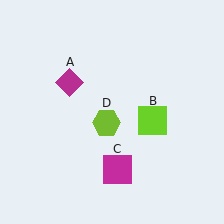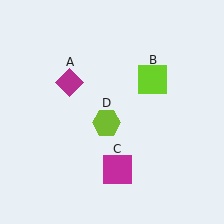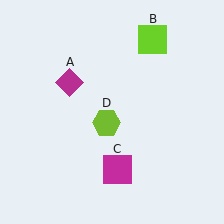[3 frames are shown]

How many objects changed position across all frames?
1 object changed position: lime square (object B).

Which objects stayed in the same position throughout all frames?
Magenta diamond (object A) and magenta square (object C) and lime hexagon (object D) remained stationary.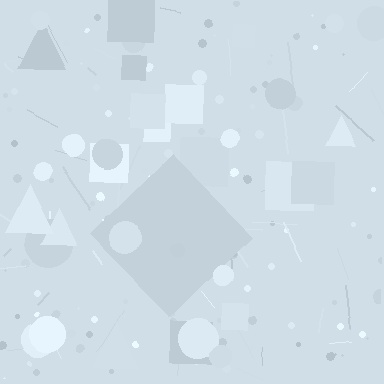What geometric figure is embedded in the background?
A diamond is embedded in the background.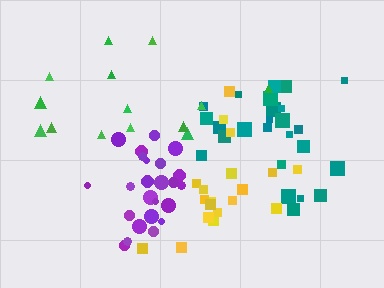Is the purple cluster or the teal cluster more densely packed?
Purple.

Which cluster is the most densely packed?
Purple.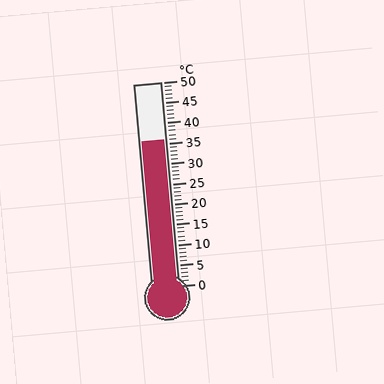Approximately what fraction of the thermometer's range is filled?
The thermometer is filled to approximately 70% of its range.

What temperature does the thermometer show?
The thermometer shows approximately 36°C.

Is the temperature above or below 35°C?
The temperature is above 35°C.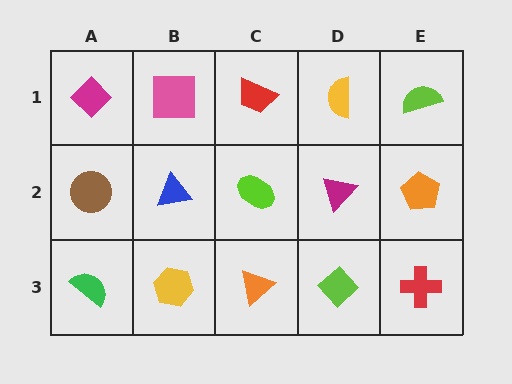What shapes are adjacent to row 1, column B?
A blue triangle (row 2, column B), a magenta diamond (row 1, column A), a red trapezoid (row 1, column C).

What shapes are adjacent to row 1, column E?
An orange pentagon (row 2, column E), a yellow semicircle (row 1, column D).